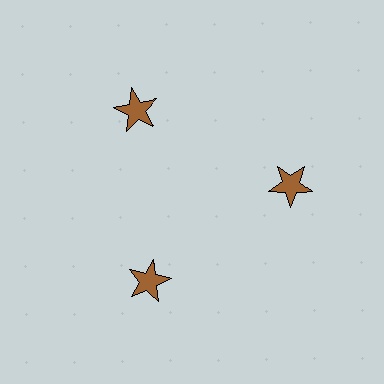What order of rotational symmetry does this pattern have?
This pattern has 3-fold rotational symmetry.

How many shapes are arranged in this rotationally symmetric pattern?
There are 3 shapes, arranged in 3 groups of 1.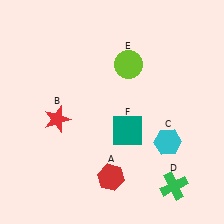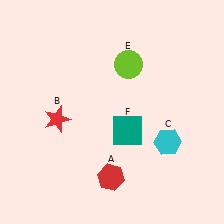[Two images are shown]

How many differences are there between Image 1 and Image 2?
There is 1 difference between the two images.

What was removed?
The green cross (D) was removed in Image 2.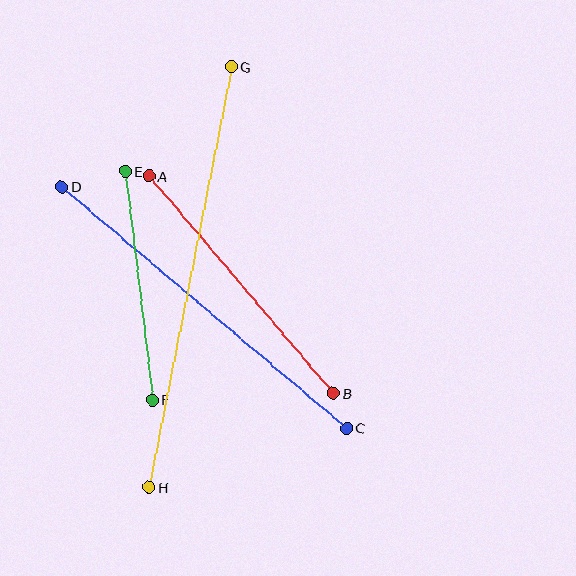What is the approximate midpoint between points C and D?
The midpoint is at approximately (204, 308) pixels.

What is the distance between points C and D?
The distance is approximately 374 pixels.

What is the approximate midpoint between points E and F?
The midpoint is at approximately (139, 286) pixels.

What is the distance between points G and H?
The distance is approximately 428 pixels.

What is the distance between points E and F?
The distance is approximately 230 pixels.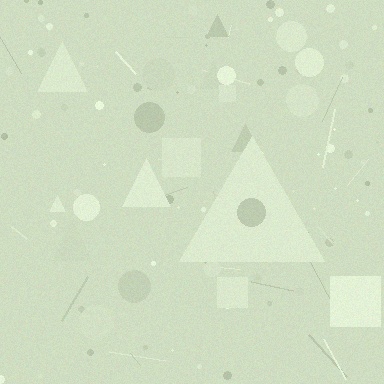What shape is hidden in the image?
A triangle is hidden in the image.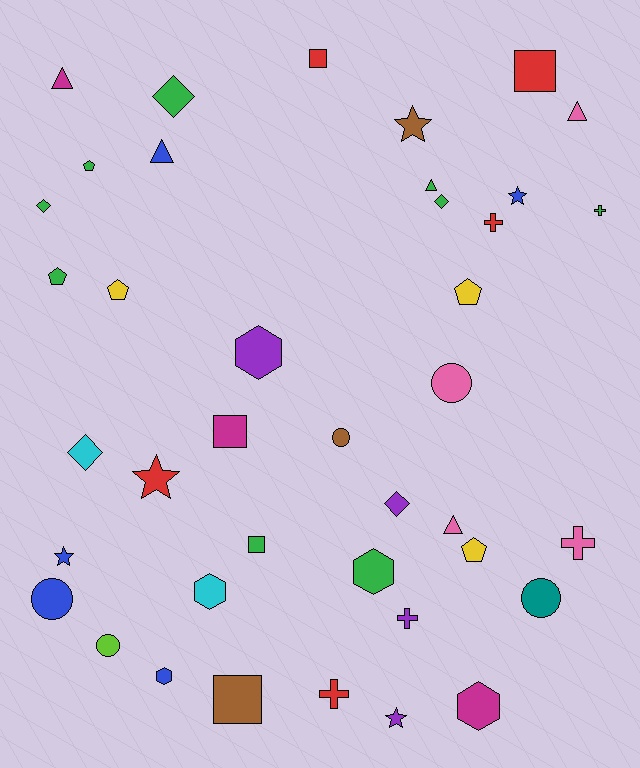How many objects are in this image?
There are 40 objects.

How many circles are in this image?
There are 5 circles.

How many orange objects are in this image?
There are no orange objects.